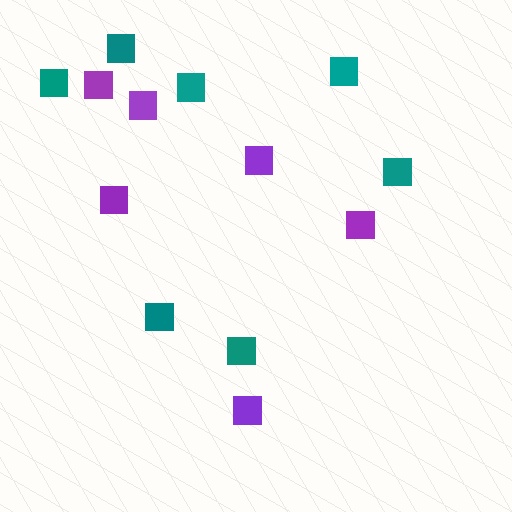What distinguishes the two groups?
There are 2 groups: one group of purple squares (6) and one group of teal squares (7).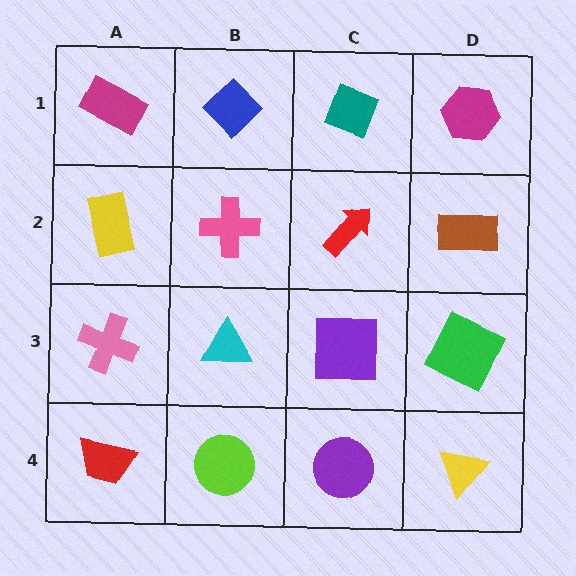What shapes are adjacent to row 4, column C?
A purple square (row 3, column C), a lime circle (row 4, column B), a yellow triangle (row 4, column D).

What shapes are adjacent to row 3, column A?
A yellow rectangle (row 2, column A), a red trapezoid (row 4, column A), a cyan triangle (row 3, column B).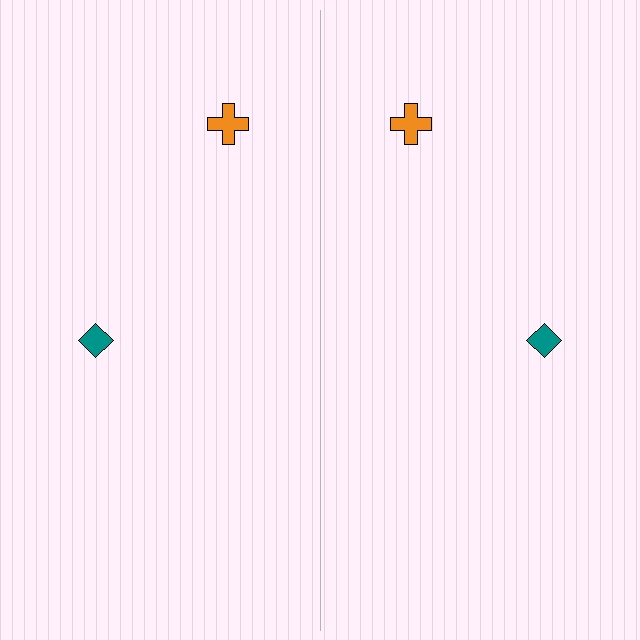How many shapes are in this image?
There are 4 shapes in this image.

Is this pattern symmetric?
Yes, this pattern has bilateral (reflection) symmetry.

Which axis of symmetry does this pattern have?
The pattern has a vertical axis of symmetry running through the center of the image.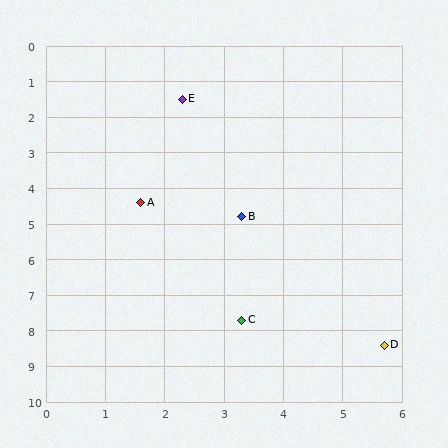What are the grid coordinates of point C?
Point C is at approximately (3.3, 7.7).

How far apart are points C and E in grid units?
Points C and E are about 6.3 grid units apart.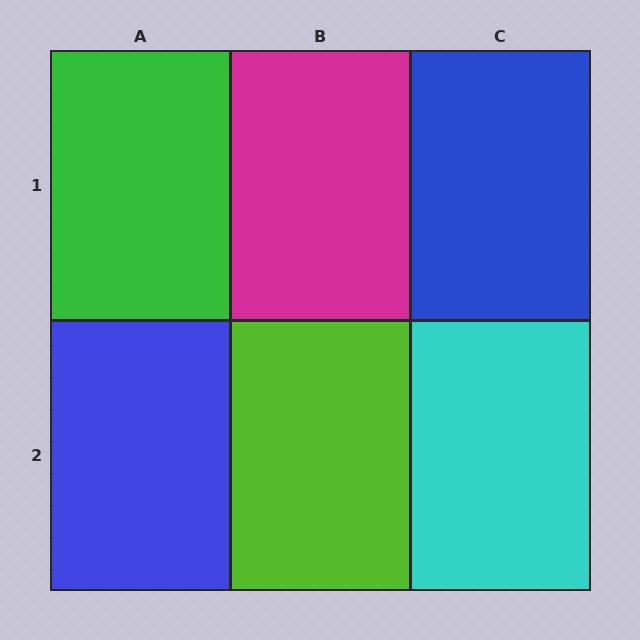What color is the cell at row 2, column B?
Lime.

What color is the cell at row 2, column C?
Cyan.